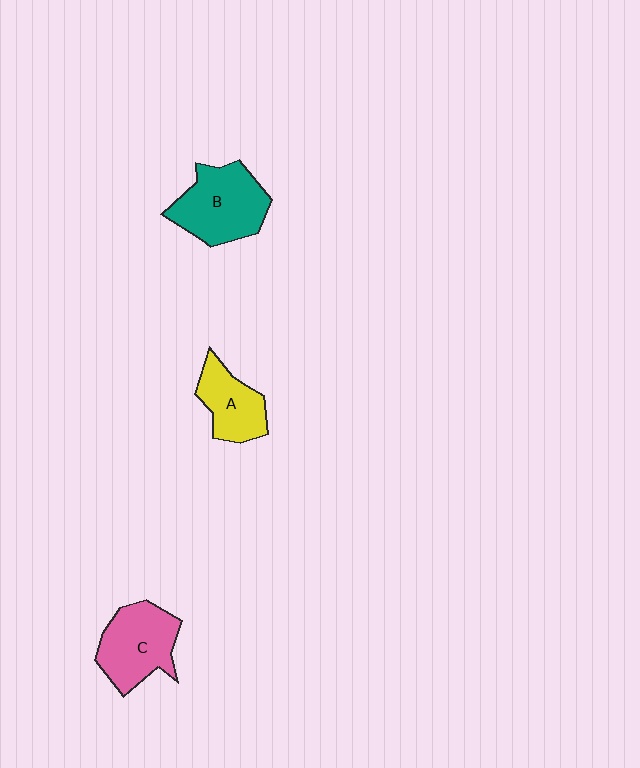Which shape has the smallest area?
Shape A (yellow).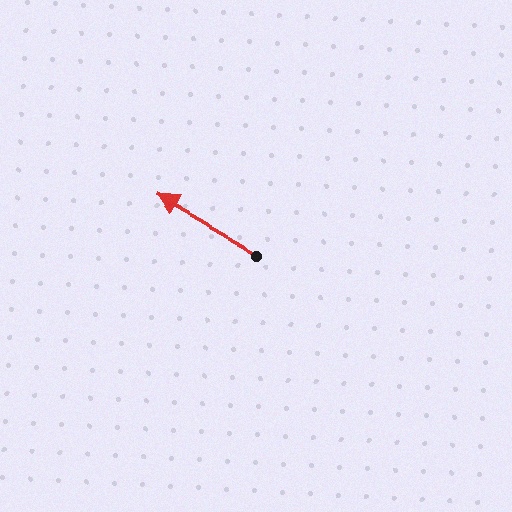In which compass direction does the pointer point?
Northwest.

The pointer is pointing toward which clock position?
Roughly 10 o'clock.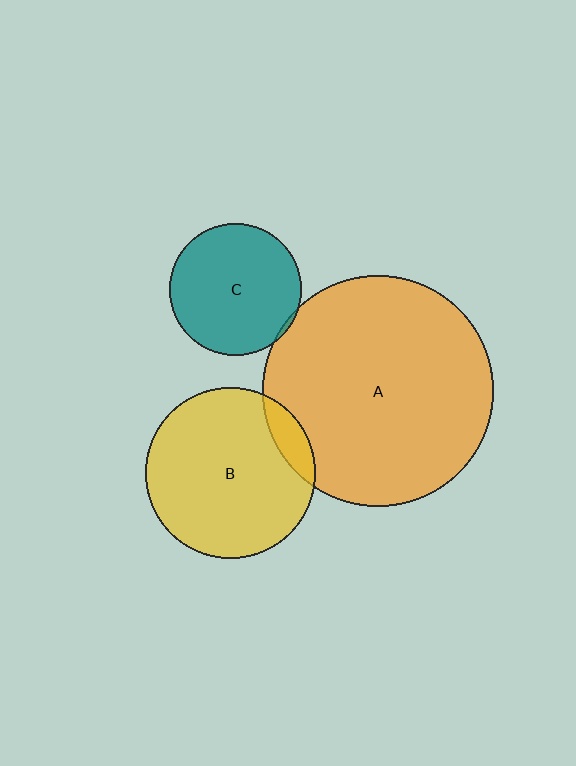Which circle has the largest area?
Circle A (orange).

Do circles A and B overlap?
Yes.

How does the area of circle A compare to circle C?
Approximately 3.1 times.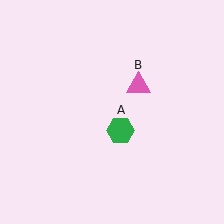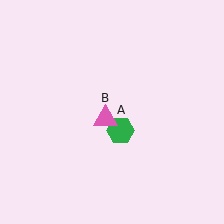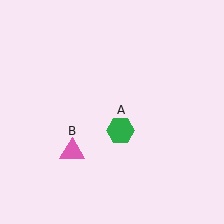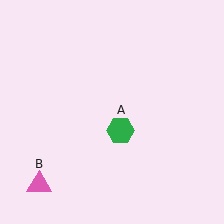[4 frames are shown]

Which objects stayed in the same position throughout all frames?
Green hexagon (object A) remained stationary.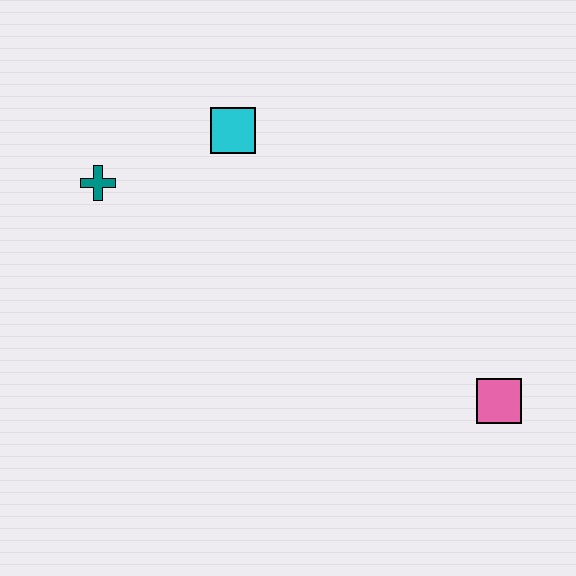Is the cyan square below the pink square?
No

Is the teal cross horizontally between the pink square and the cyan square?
No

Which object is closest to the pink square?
The cyan square is closest to the pink square.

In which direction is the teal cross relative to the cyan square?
The teal cross is to the left of the cyan square.